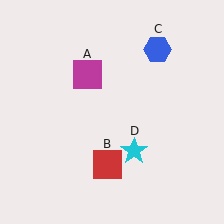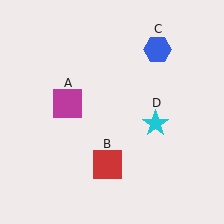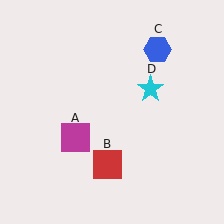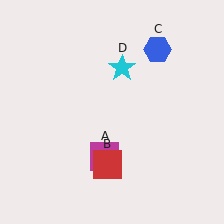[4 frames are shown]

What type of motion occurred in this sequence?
The magenta square (object A), cyan star (object D) rotated counterclockwise around the center of the scene.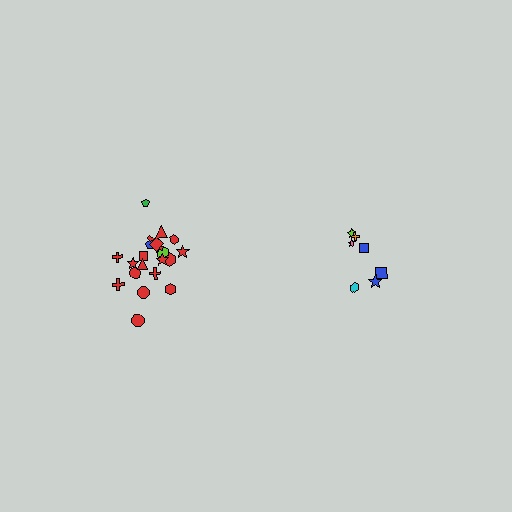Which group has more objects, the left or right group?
The left group.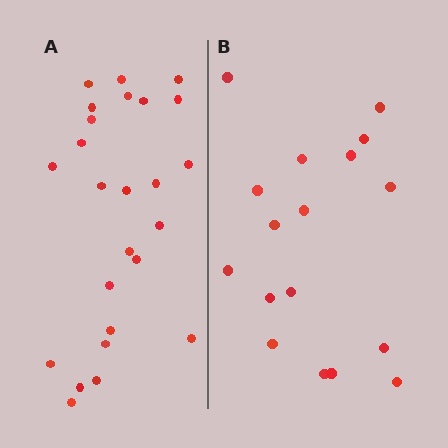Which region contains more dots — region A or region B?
Region A (the left region) has more dots.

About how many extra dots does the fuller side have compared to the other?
Region A has roughly 8 or so more dots than region B.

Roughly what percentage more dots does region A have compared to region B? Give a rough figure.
About 45% more.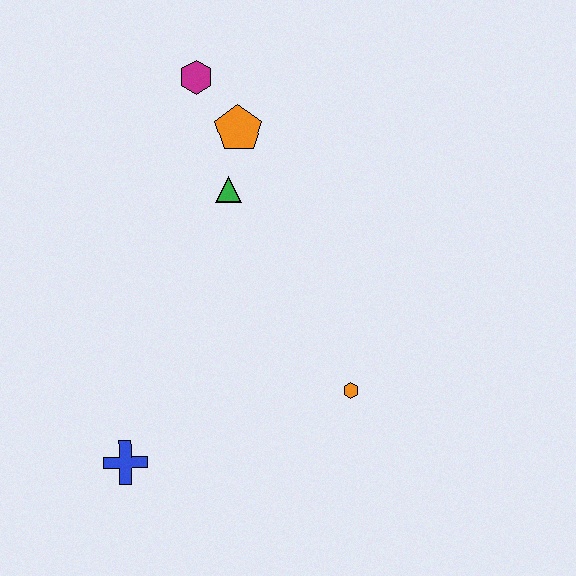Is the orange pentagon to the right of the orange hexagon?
No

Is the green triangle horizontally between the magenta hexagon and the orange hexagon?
Yes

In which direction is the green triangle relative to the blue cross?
The green triangle is above the blue cross.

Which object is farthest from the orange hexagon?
The magenta hexagon is farthest from the orange hexagon.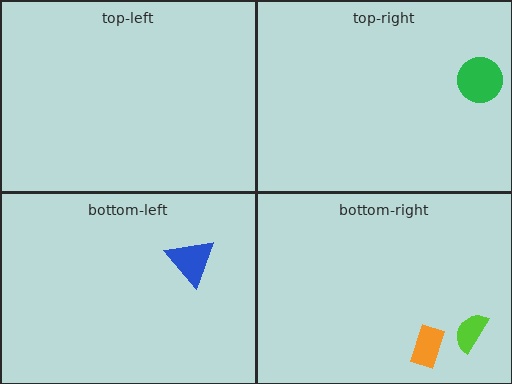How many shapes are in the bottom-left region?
1.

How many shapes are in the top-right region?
1.